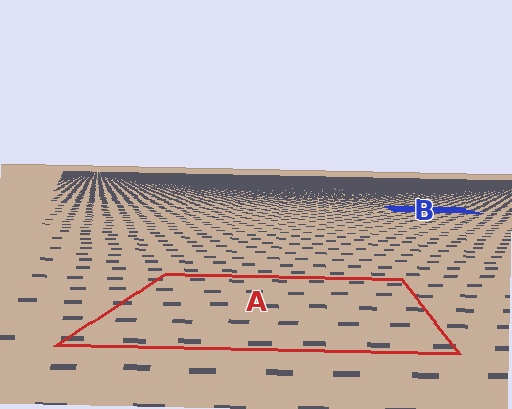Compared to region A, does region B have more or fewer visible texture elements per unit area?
Region B has more texture elements per unit area — they are packed more densely because it is farther away.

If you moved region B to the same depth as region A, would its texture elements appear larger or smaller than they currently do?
They would appear larger. At a closer depth, the same texture elements are projected at a bigger on-screen size.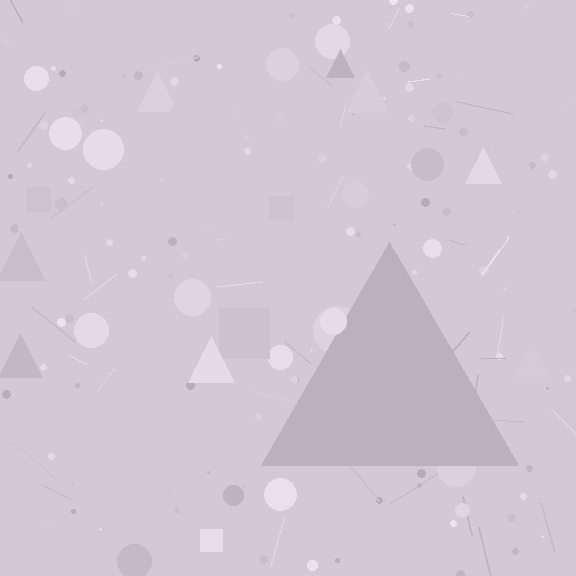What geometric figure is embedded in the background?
A triangle is embedded in the background.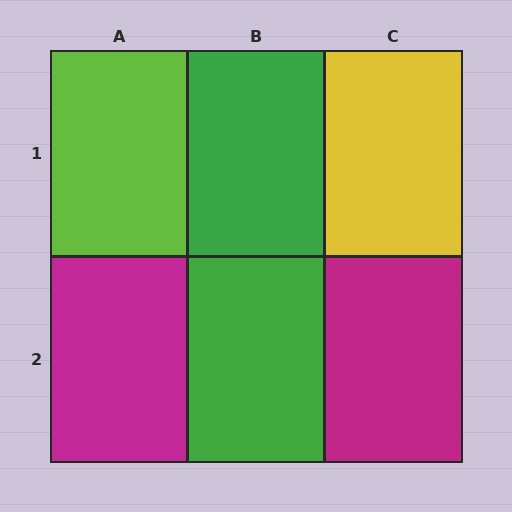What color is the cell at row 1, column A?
Lime.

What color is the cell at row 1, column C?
Yellow.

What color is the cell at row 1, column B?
Green.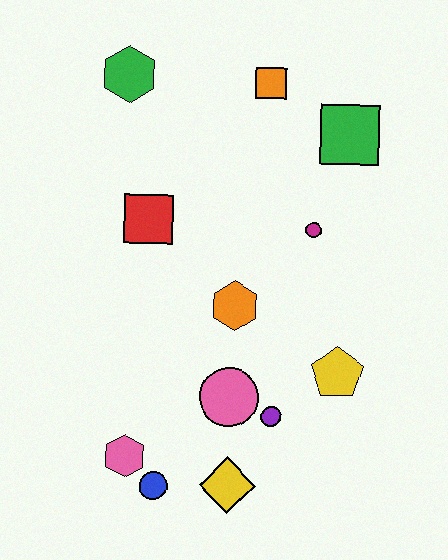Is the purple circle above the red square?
No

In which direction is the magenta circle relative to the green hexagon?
The magenta circle is to the right of the green hexagon.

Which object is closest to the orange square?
The green square is closest to the orange square.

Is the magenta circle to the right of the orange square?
Yes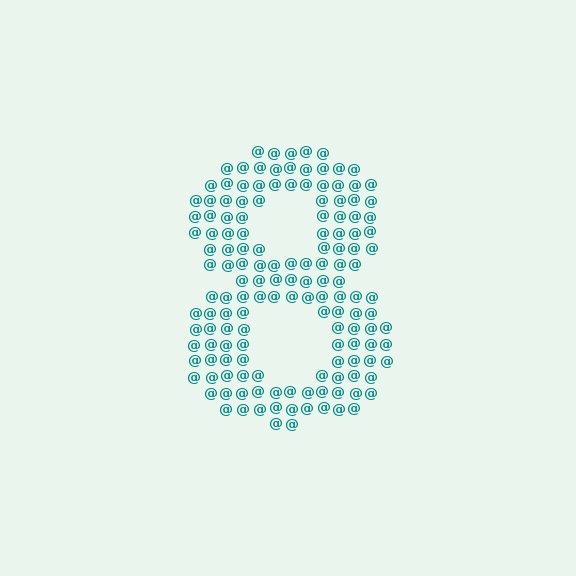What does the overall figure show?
The overall figure shows the digit 8.